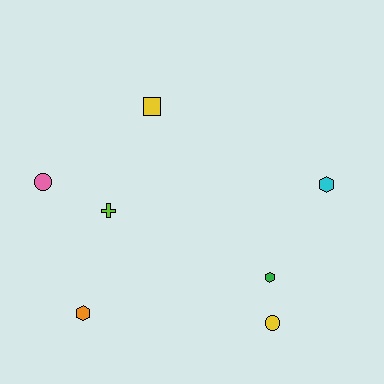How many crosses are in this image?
There is 1 cross.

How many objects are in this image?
There are 7 objects.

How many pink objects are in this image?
There is 1 pink object.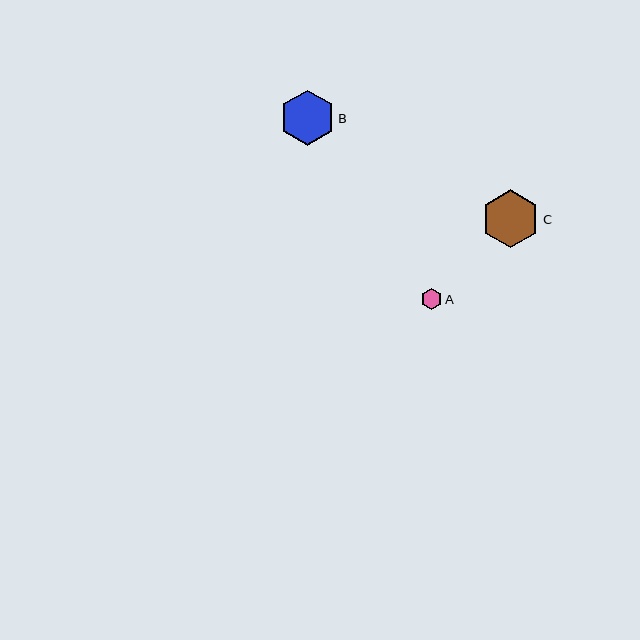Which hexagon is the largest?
Hexagon C is the largest with a size of approximately 58 pixels.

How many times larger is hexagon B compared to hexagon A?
Hexagon B is approximately 2.7 times the size of hexagon A.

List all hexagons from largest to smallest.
From largest to smallest: C, B, A.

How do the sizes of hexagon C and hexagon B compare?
Hexagon C and hexagon B are approximately the same size.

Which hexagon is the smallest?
Hexagon A is the smallest with a size of approximately 21 pixels.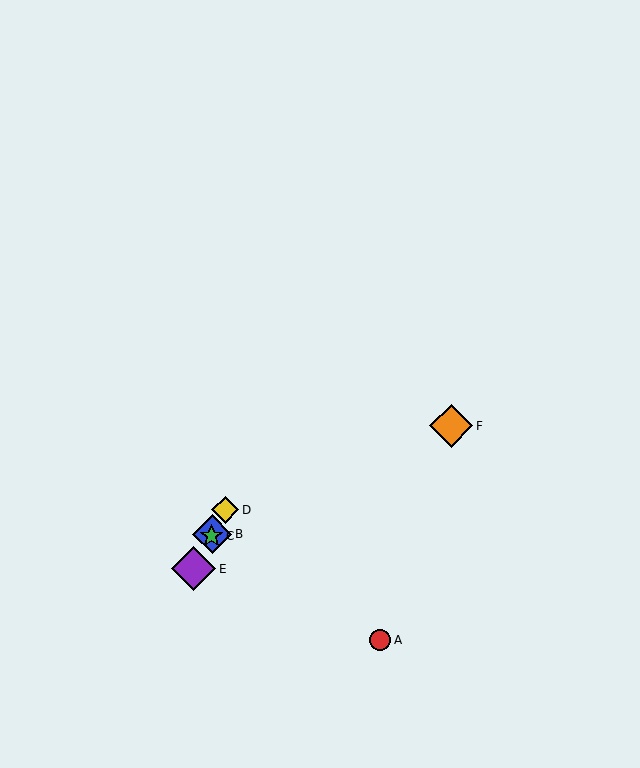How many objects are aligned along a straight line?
4 objects (B, C, D, E) are aligned along a straight line.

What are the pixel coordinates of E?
Object E is at (194, 569).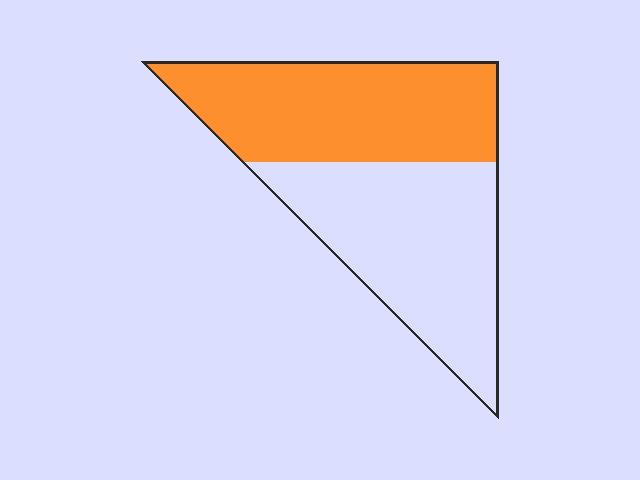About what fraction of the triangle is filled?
About one half (1/2).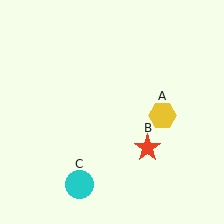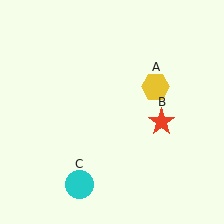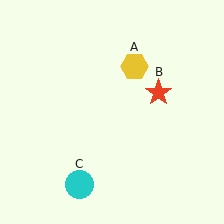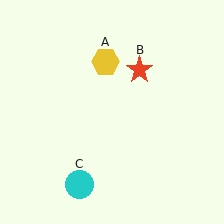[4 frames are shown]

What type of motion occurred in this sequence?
The yellow hexagon (object A), red star (object B) rotated counterclockwise around the center of the scene.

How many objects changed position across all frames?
2 objects changed position: yellow hexagon (object A), red star (object B).